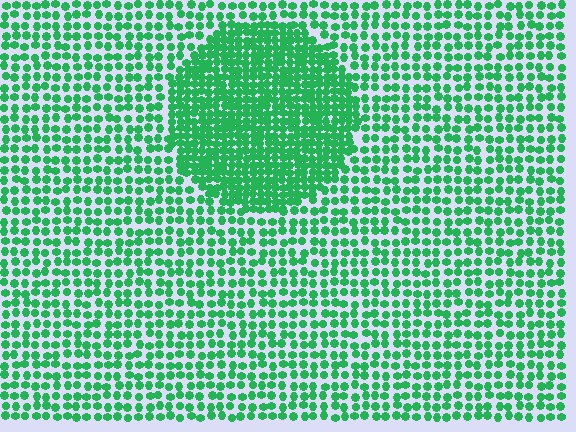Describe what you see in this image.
The image contains small green elements arranged at two different densities. A circle-shaped region is visible where the elements are more densely packed than the surrounding area.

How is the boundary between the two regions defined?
The boundary is defined by a change in element density (approximately 2.0x ratio). All elements are the same color, size, and shape.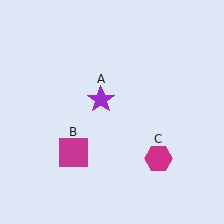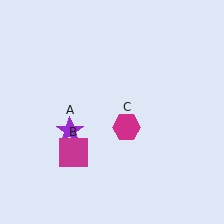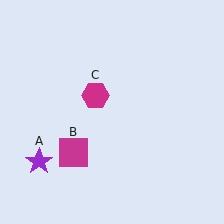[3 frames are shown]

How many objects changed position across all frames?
2 objects changed position: purple star (object A), magenta hexagon (object C).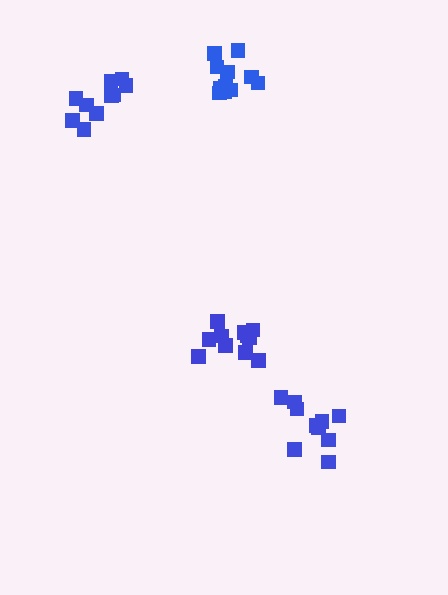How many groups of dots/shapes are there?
There are 4 groups.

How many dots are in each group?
Group 1: 12 dots, Group 2: 10 dots, Group 3: 11 dots, Group 4: 10 dots (43 total).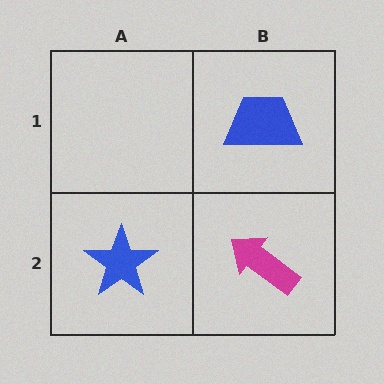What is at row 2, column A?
A blue star.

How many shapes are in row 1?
1 shape.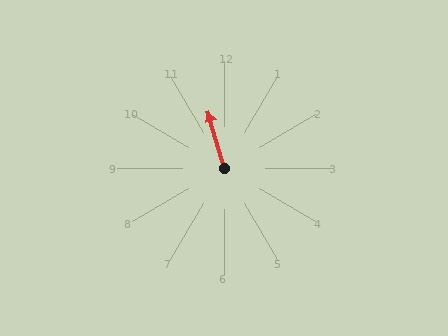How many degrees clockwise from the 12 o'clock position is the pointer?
Approximately 344 degrees.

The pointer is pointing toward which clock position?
Roughly 11 o'clock.